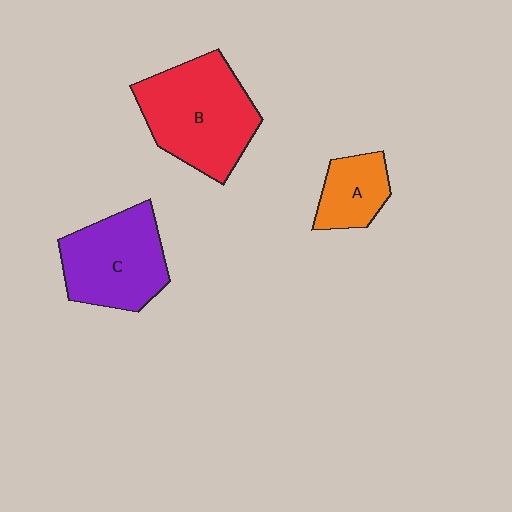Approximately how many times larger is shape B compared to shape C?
Approximately 1.2 times.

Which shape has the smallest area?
Shape A (orange).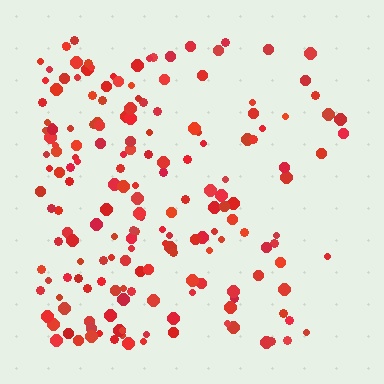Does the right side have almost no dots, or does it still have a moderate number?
Still a moderate number, just noticeably fewer than the left.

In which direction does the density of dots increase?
From right to left, with the left side densest.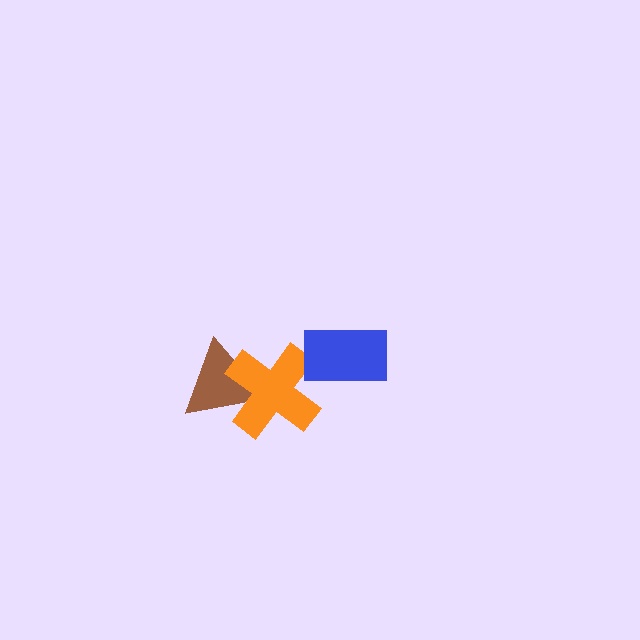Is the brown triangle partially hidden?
Yes, it is partially covered by another shape.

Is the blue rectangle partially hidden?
No, no other shape covers it.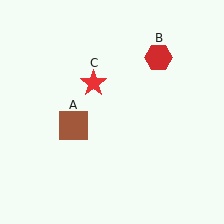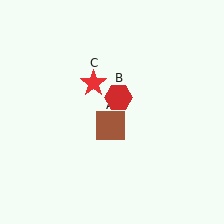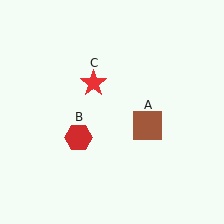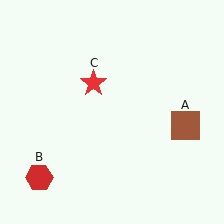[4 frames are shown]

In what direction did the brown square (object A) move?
The brown square (object A) moved right.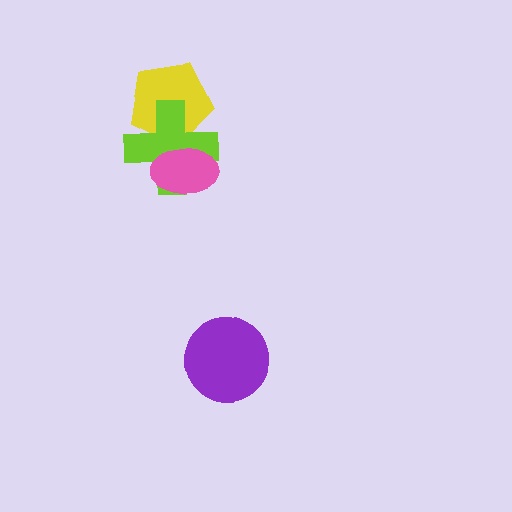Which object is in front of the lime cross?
The pink ellipse is in front of the lime cross.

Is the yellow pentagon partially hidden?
Yes, it is partially covered by another shape.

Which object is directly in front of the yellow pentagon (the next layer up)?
The lime cross is directly in front of the yellow pentagon.